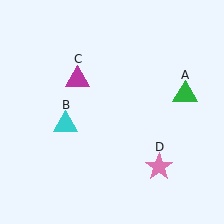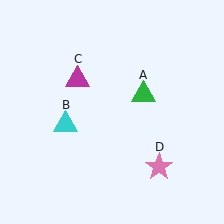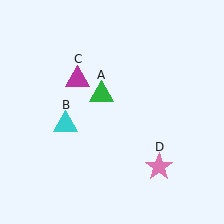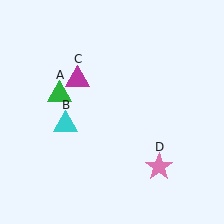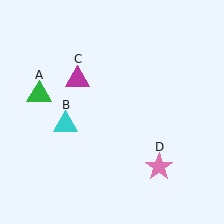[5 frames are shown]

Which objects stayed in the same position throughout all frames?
Cyan triangle (object B) and magenta triangle (object C) and pink star (object D) remained stationary.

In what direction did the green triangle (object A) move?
The green triangle (object A) moved left.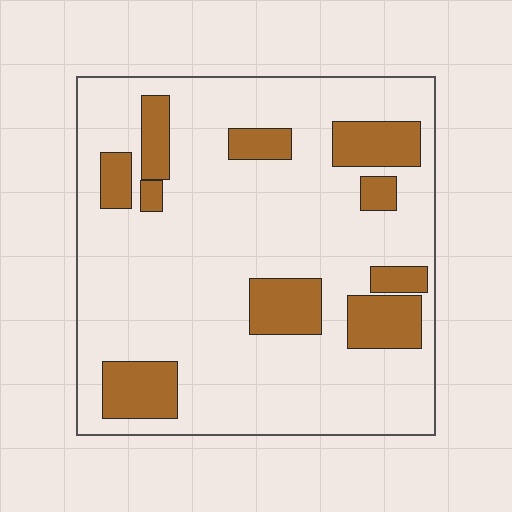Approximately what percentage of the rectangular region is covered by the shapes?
Approximately 20%.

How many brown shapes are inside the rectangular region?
10.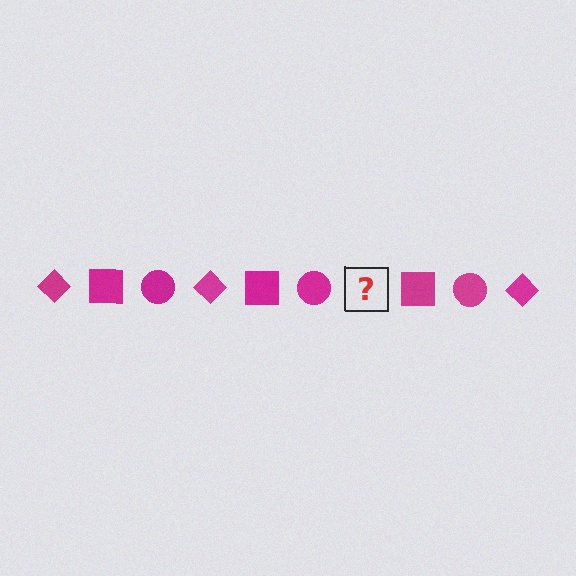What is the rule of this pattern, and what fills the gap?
The rule is that the pattern cycles through diamond, square, circle shapes in magenta. The gap should be filled with a magenta diamond.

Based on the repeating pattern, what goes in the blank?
The blank should be a magenta diamond.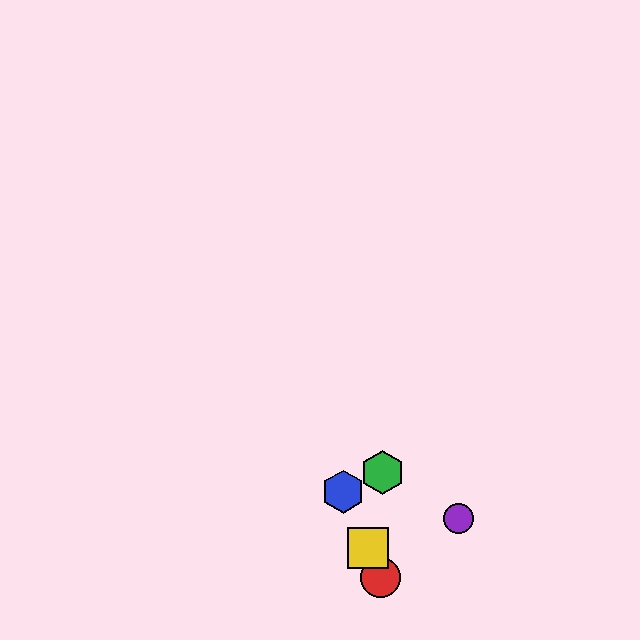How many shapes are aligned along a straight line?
3 shapes (the red circle, the blue hexagon, the yellow square) are aligned along a straight line.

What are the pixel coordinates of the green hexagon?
The green hexagon is at (382, 472).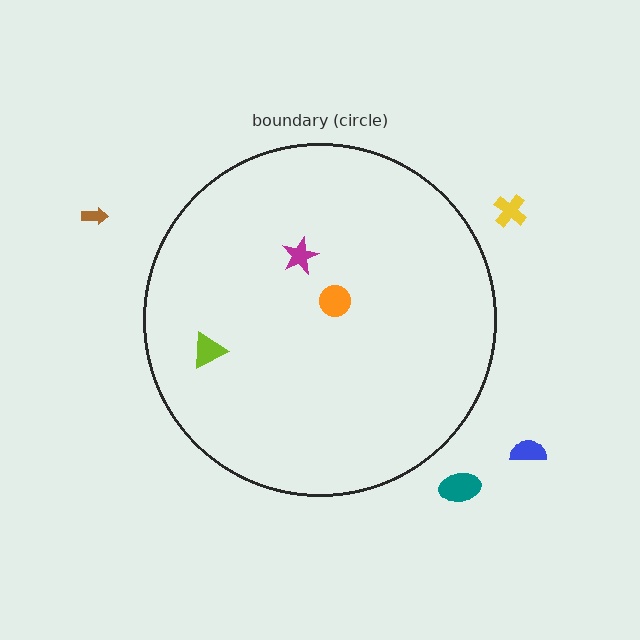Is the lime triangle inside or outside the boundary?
Inside.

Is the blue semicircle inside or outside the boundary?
Outside.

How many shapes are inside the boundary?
3 inside, 4 outside.